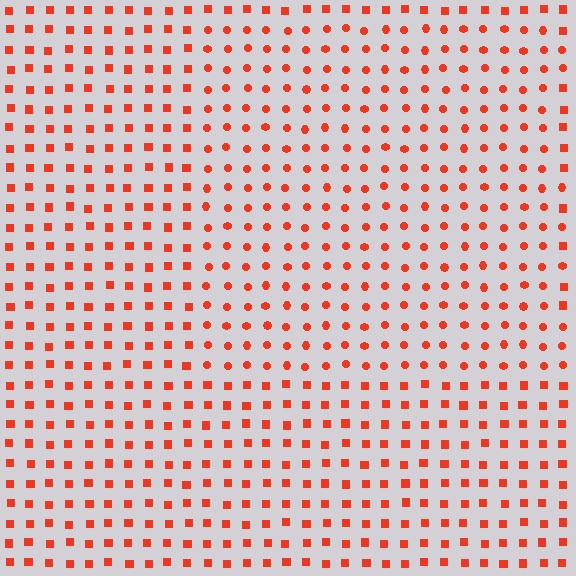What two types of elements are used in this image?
The image uses circles inside the rectangle region and squares outside it.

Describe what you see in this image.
The image is filled with small red elements arranged in a uniform grid. A rectangle-shaped region contains circles, while the surrounding area contains squares. The boundary is defined purely by the change in element shape.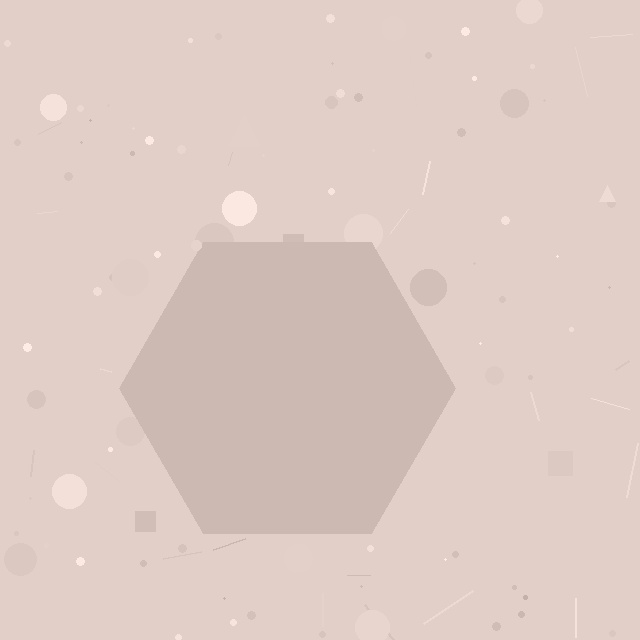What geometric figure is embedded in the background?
A hexagon is embedded in the background.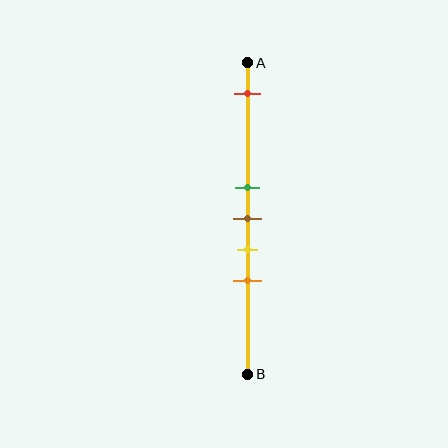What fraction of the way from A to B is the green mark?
The green mark is approximately 40% (0.4) of the way from A to B.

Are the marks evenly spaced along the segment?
No, the marks are not evenly spaced.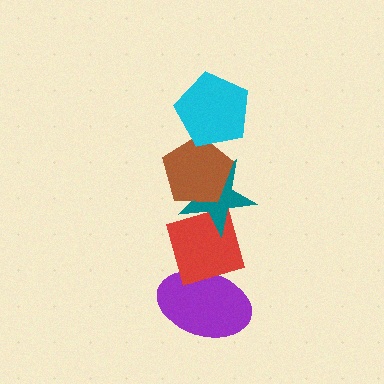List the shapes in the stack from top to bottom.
From top to bottom: the cyan pentagon, the brown pentagon, the teal star, the red diamond, the purple ellipse.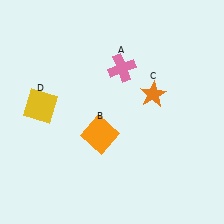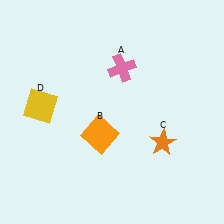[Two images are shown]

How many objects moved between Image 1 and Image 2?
1 object moved between the two images.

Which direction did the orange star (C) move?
The orange star (C) moved down.